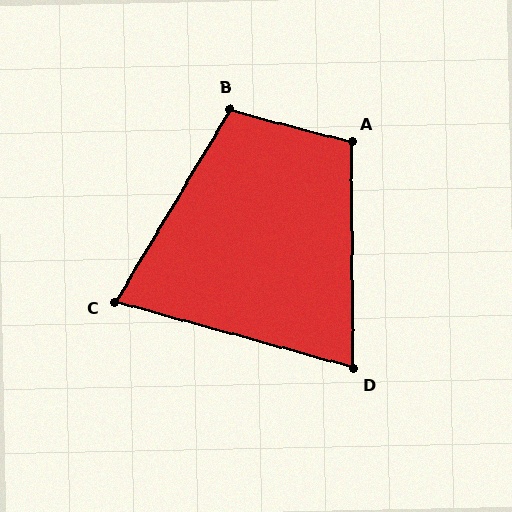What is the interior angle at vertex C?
Approximately 75 degrees (acute).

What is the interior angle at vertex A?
Approximately 105 degrees (obtuse).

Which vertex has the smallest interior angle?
D, at approximately 74 degrees.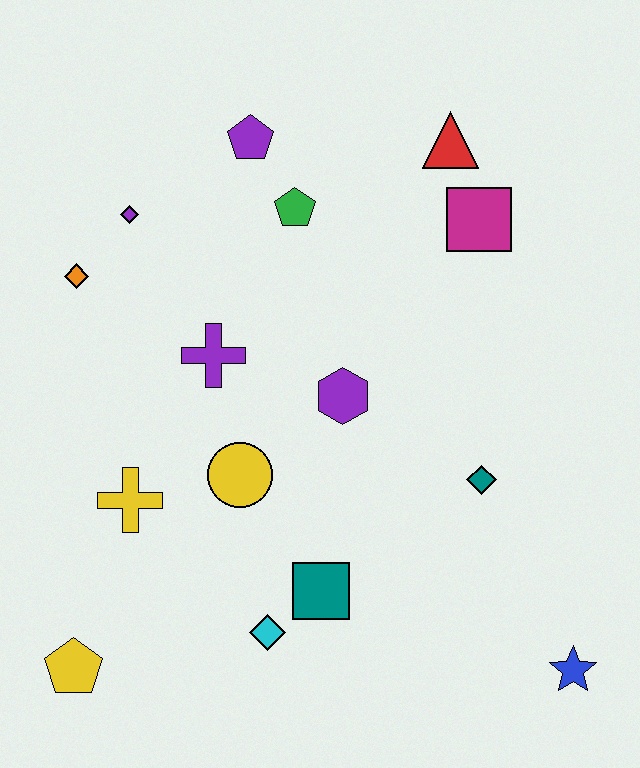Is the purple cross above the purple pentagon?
No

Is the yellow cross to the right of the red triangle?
No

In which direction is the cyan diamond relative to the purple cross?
The cyan diamond is below the purple cross.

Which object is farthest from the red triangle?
The yellow pentagon is farthest from the red triangle.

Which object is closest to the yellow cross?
The yellow circle is closest to the yellow cross.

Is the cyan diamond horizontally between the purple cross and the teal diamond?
Yes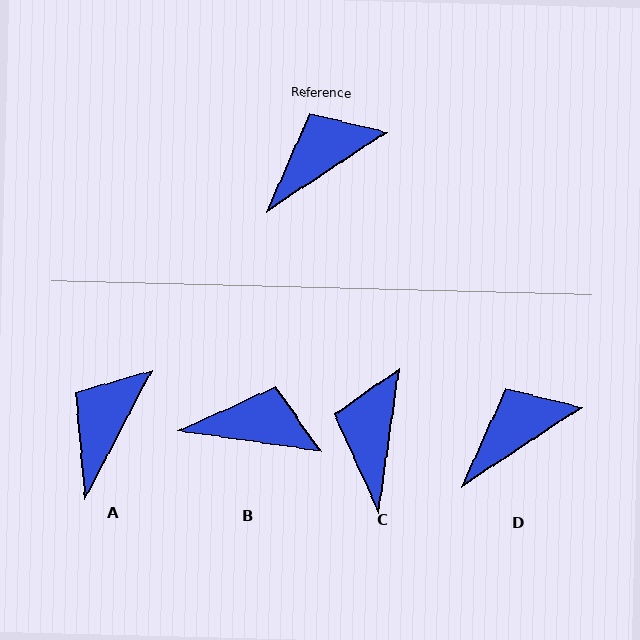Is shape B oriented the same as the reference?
No, it is off by about 42 degrees.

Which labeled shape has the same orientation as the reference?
D.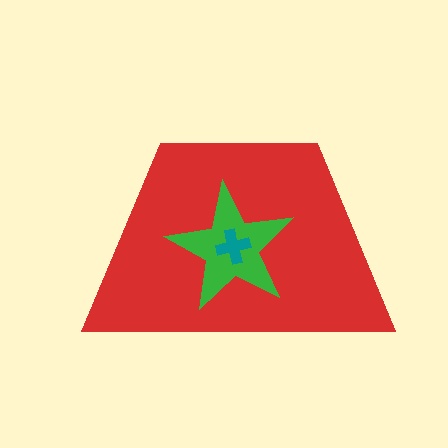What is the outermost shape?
The red trapezoid.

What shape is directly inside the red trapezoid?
The green star.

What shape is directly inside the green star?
The teal cross.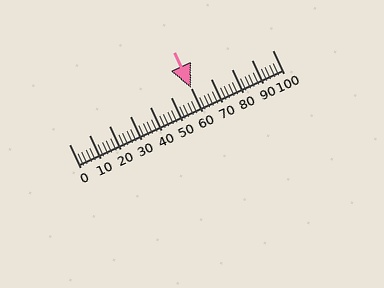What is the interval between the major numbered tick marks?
The major tick marks are spaced 10 units apart.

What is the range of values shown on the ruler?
The ruler shows values from 0 to 100.